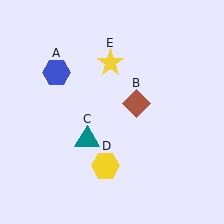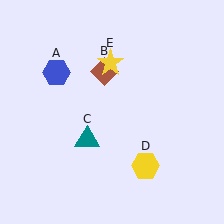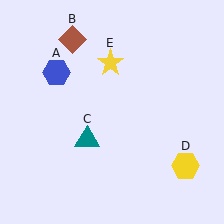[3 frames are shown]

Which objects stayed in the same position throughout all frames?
Blue hexagon (object A) and teal triangle (object C) and yellow star (object E) remained stationary.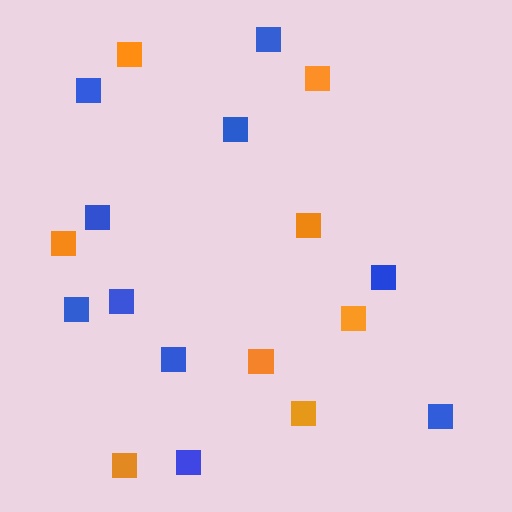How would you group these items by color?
There are 2 groups: one group of orange squares (8) and one group of blue squares (10).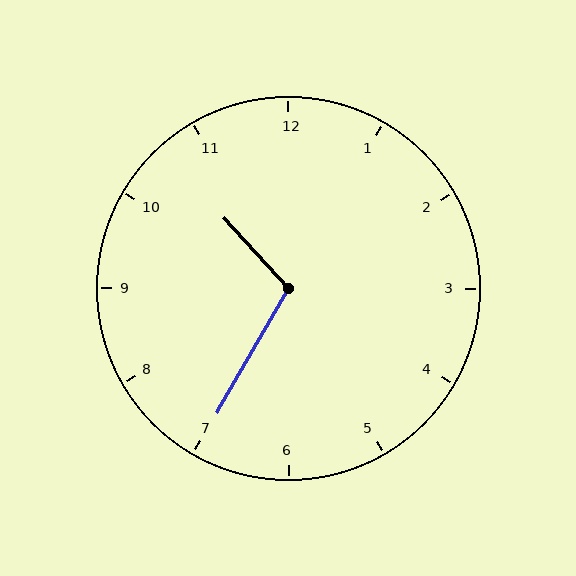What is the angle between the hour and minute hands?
Approximately 108 degrees.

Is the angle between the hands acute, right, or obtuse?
It is obtuse.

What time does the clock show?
10:35.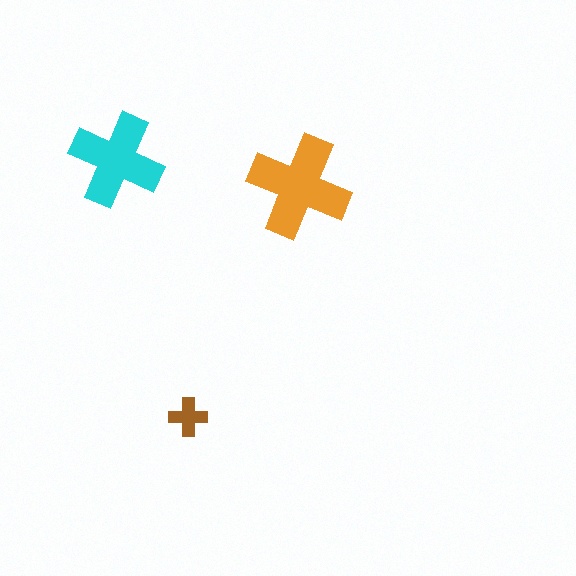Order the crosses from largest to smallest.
the orange one, the cyan one, the brown one.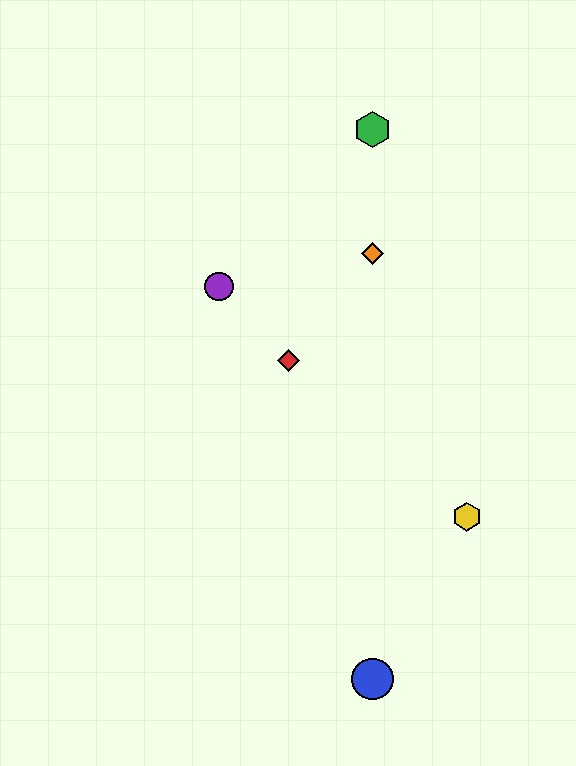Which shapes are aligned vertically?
The blue circle, the green hexagon, the orange diamond are aligned vertically.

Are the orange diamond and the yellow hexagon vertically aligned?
No, the orange diamond is at x≈372 and the yellow hexagon is at x≈467.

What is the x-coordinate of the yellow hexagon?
The yellow hexagon is at x≈467.